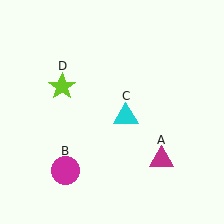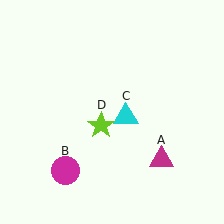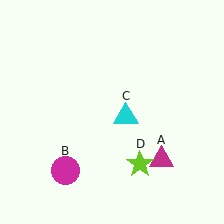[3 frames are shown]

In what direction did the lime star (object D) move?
The lime star (object D) moved down and to the right.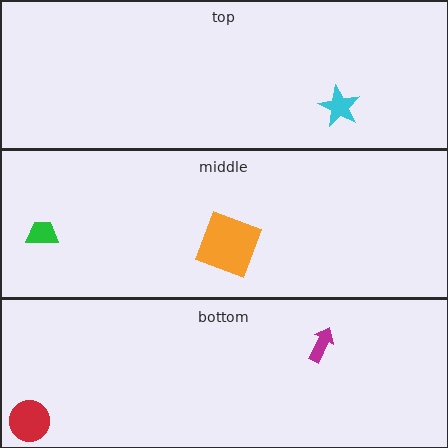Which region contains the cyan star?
The top region.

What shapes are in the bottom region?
The red circle, the magenta arrow.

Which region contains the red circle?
The bottom region.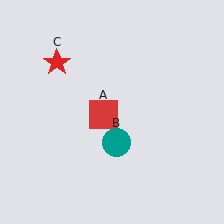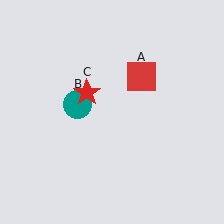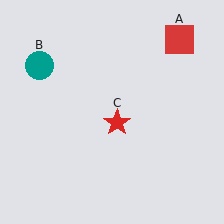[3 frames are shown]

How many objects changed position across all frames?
3 objects changed position: red square (object A), teal circle (object B), red star (object C).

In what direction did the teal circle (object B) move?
The teal circle (object B) moved up and to the left.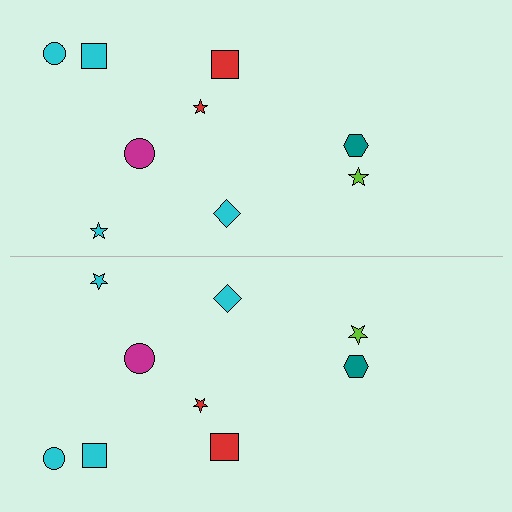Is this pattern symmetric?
Yes, this pattern has bilateral (reflection) symmetry.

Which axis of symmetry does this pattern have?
The pattern has a horizontal axis of symmetry running through the center of the image.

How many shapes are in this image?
There are 18 shapes in this image.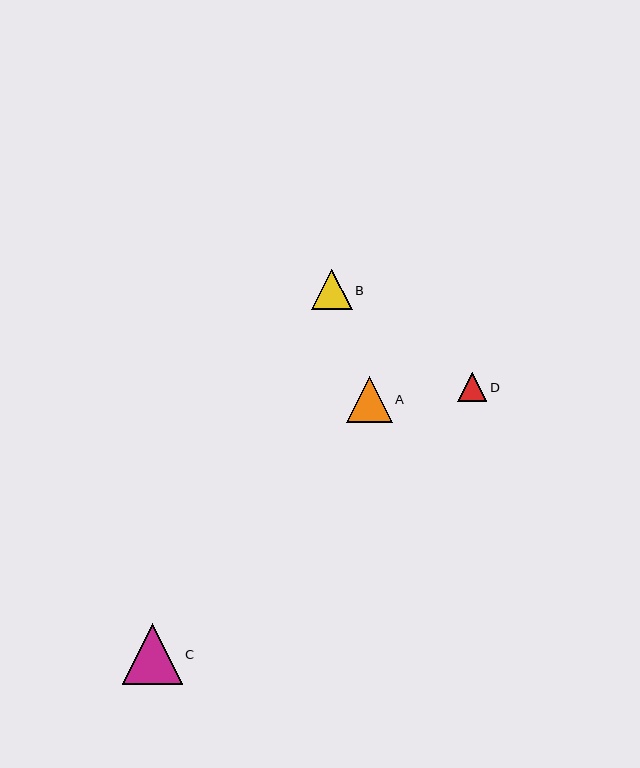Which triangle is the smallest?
Triangle D is the smallest with a size of approximately 29 pixels.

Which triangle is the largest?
Triangle C is the largest with a size of approximately 60 pixels.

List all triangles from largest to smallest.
From largest to smallest: C, A, B, D.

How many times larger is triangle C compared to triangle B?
Triangle C is approximately 1.5 times the size of triangle B.